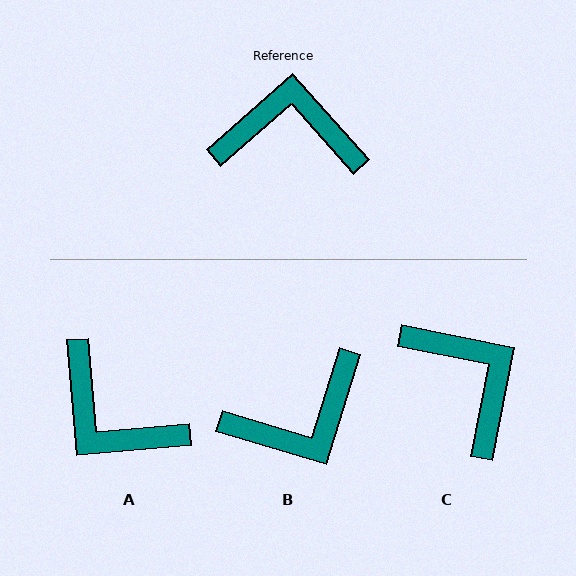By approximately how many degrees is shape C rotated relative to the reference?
Approximately 53 degrees clockwise.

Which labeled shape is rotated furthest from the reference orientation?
B, about 149 degrees away.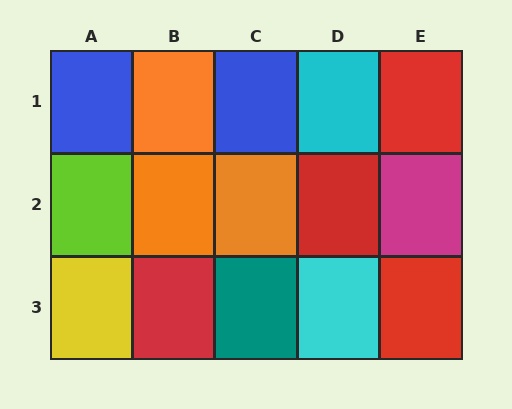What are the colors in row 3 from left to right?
Yellow, red, teal, cyan, red.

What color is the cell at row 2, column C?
Orange.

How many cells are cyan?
2 cells are cyan.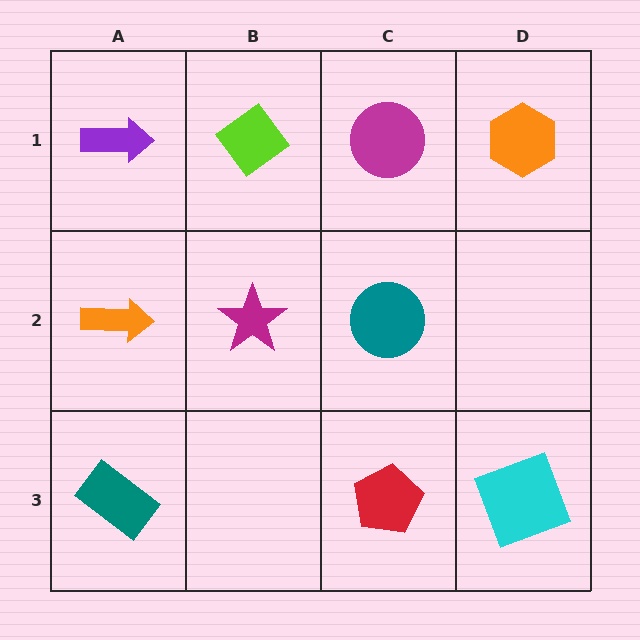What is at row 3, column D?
A cyan square.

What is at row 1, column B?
A lime diamond.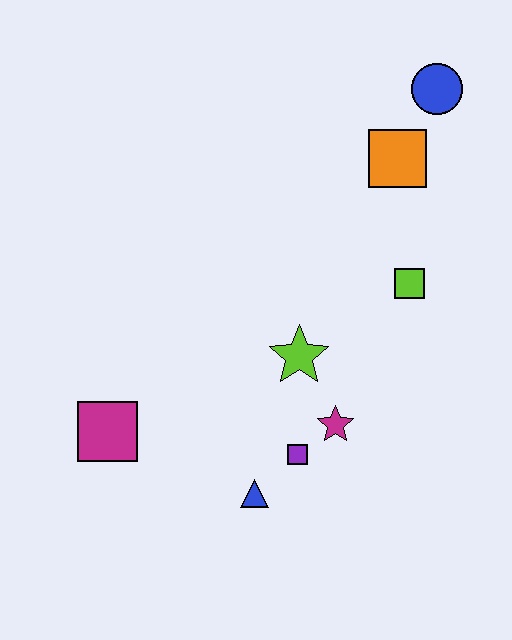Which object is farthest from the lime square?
The magenta square is farthest from the lime square.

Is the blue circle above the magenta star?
Yes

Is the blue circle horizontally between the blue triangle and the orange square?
No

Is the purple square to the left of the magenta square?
No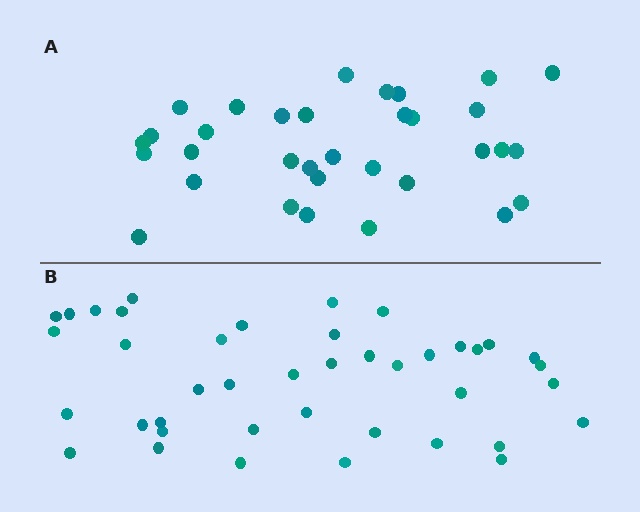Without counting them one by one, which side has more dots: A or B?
Region B (the bottom region) has more dots.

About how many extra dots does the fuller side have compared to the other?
Region B has roughly 8 or so more dots than region A.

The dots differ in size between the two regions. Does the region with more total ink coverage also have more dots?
No. Region A has more total ink coverage because its dots are larger, but region B actually contains more individual dots. Total area can be misleading — the number of items is what matters here.